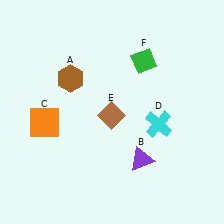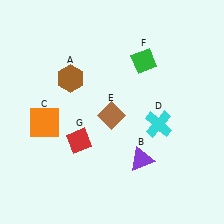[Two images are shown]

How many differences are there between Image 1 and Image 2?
There is 1 difference between the two images.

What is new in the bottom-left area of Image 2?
A red diamond (G) was added in the bottom-left area of Image 2.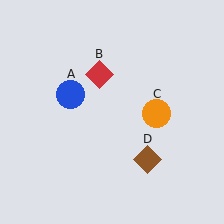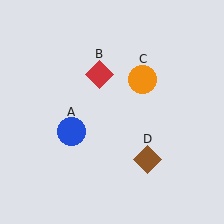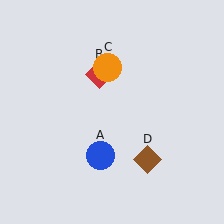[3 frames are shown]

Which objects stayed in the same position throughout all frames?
Red diamond (object B) and brown diamond (object D) remained stationary.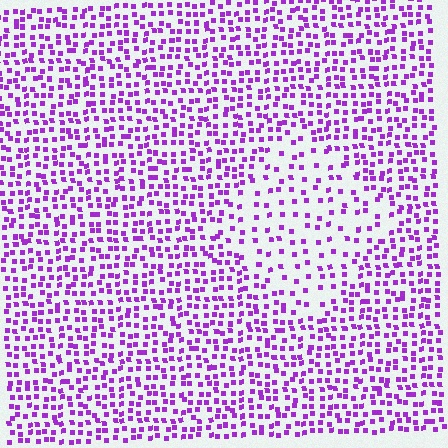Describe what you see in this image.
The image contains small purple elements arranged at two different densities. A diamond-shaped region is visible where the elements are less densely packed than the surrounding area.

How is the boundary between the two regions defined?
The boundary is defined by a change in element density (approximately 2.1x ratio). All elements are the same color, size, and shape.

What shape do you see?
I see a diamond.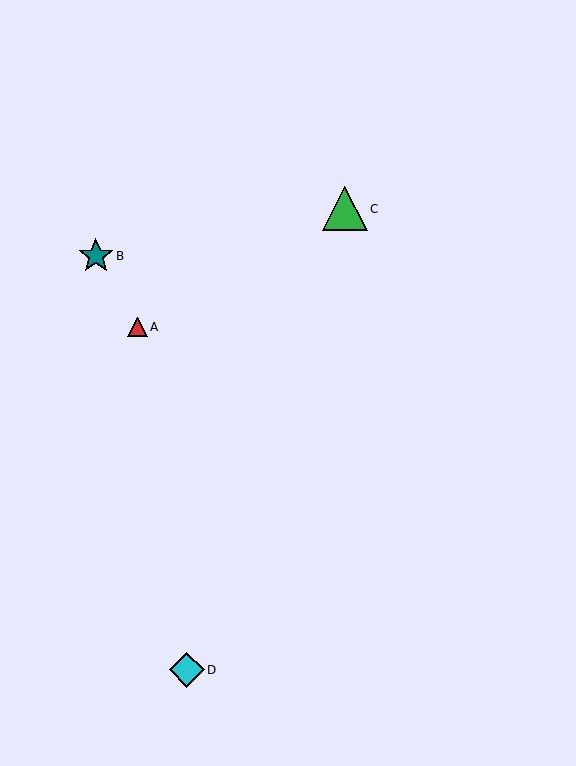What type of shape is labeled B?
Shape B is a teal star.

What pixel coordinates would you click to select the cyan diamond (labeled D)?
Click at (187, 670) to select the cyan diamond D.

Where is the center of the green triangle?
The center of the green triangle is at (345, 209).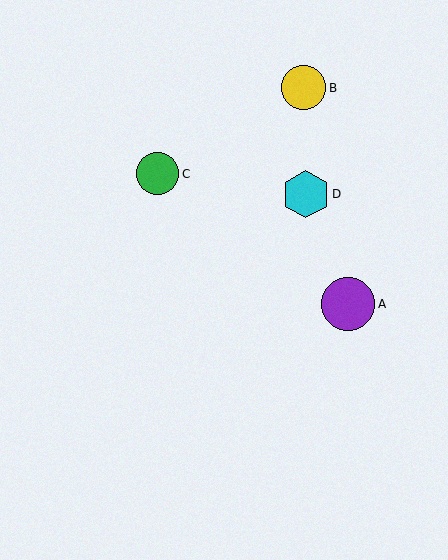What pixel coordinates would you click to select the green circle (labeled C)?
Click at (158, 174) to select the green circle C.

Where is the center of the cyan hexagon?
The center of the cyan hexagon is at (306, 194).